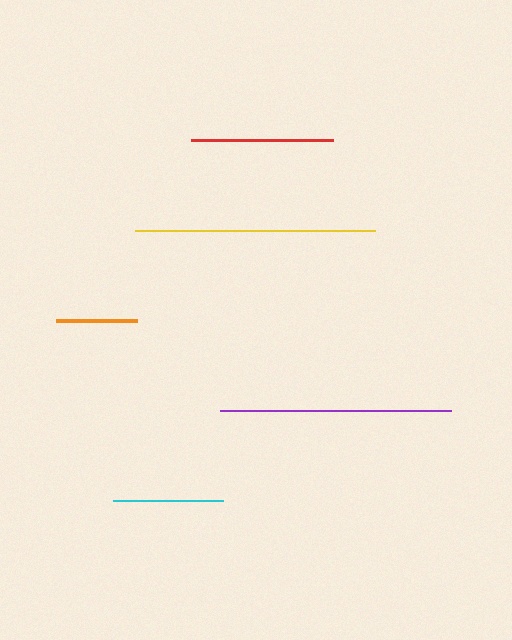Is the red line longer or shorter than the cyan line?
The red line is longer than the cyan line.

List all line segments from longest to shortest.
From longest to shortest: yellow, purple, red, cyan, orange.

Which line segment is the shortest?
The orange line is the shortest at approximately 82 pixels.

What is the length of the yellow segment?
The yellow segment is approximately 240 pixels long.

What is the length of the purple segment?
The purple segment is approximately 231 pixels long.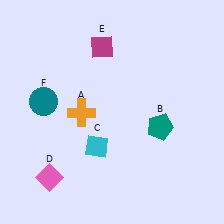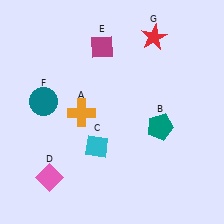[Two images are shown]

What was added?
A red star (G) was added in Image 2.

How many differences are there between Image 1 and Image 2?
There is 1 difference between the two images.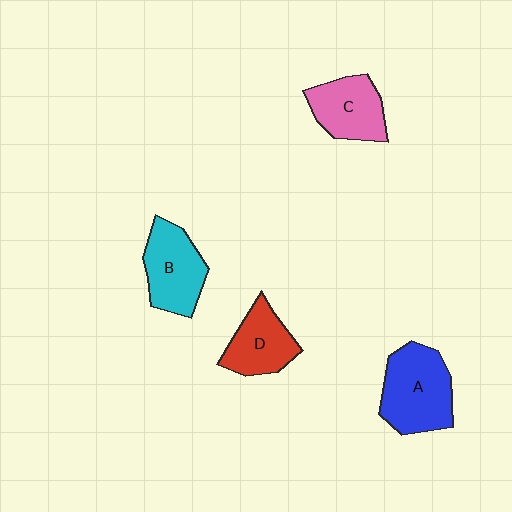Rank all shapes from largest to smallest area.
From largest to smallest: A (blue), B (cyan), C (pink), D (red).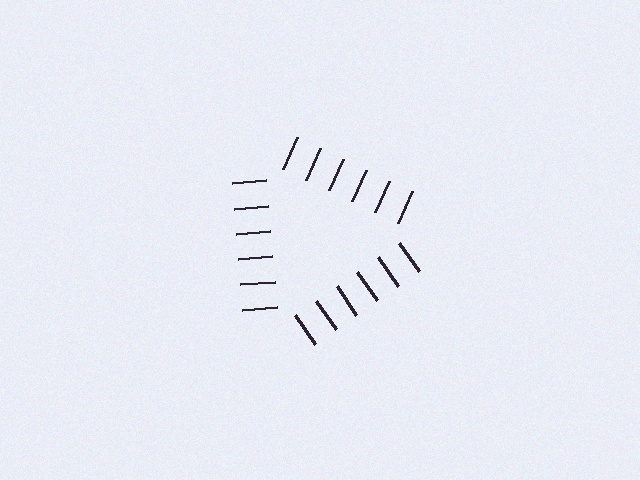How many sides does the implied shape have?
3 sides — the line-ends trace a triangle.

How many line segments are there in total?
18 — 6 along each of the 3 edges.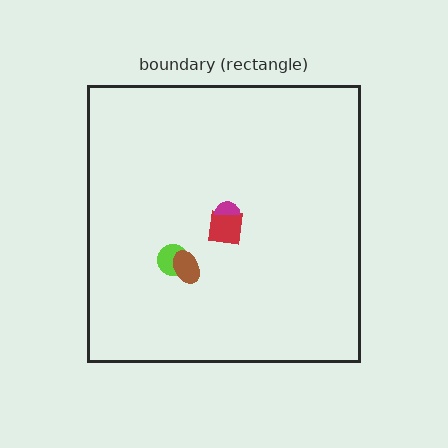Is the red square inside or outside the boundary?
Inside.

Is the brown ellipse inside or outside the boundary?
Inside.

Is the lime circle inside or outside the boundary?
Inside.